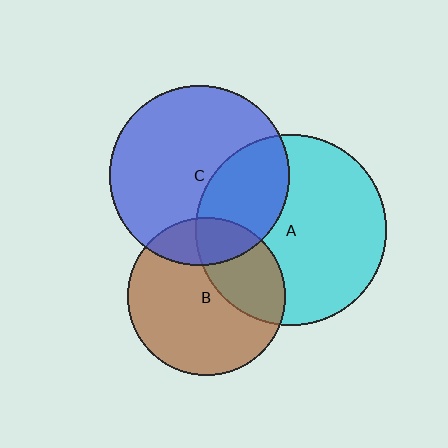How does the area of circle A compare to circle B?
Approximately 1.5 times.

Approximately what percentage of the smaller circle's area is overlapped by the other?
Approximately 35%.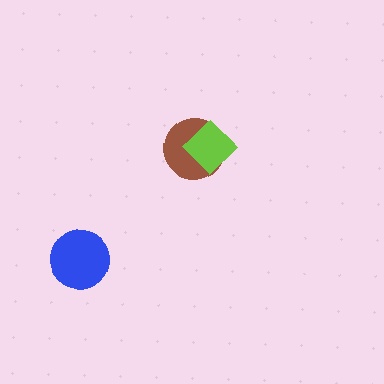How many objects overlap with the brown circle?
1 object overlaps with the brown circle.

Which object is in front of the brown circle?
The lime diamond is in front of the brown circle.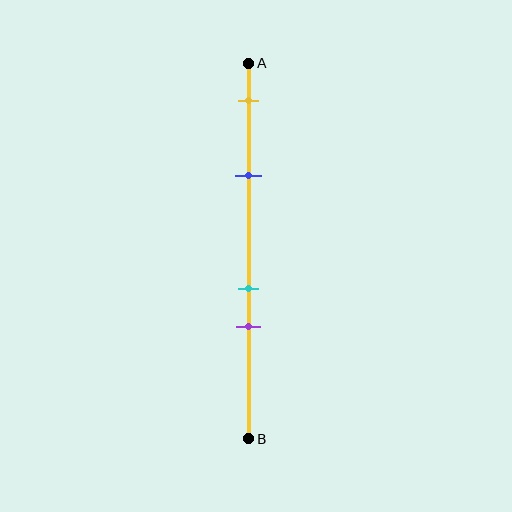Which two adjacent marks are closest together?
The cyan and purple marks are the closest adjacent pair.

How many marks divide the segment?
There are 4 marks dividing the segment.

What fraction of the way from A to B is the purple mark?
The purple mark is approximately 70% (0.7) of the way from A to B.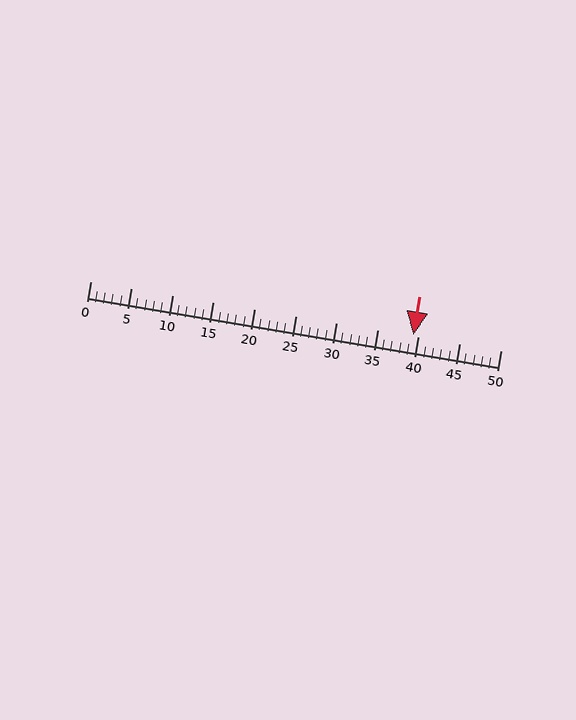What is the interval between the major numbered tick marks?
The major tick marks are spaced 5 units apart.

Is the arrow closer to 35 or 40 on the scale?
The arrow is closer to 40.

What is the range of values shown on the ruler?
The ruler shows values from 0 to 50.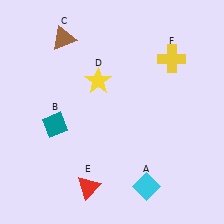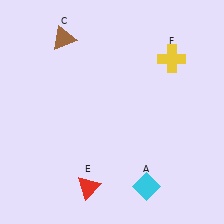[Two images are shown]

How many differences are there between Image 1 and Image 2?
There are 2 differences between the two images.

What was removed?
The teal diamond (B), the yellow star (D) were removed in Image 2.